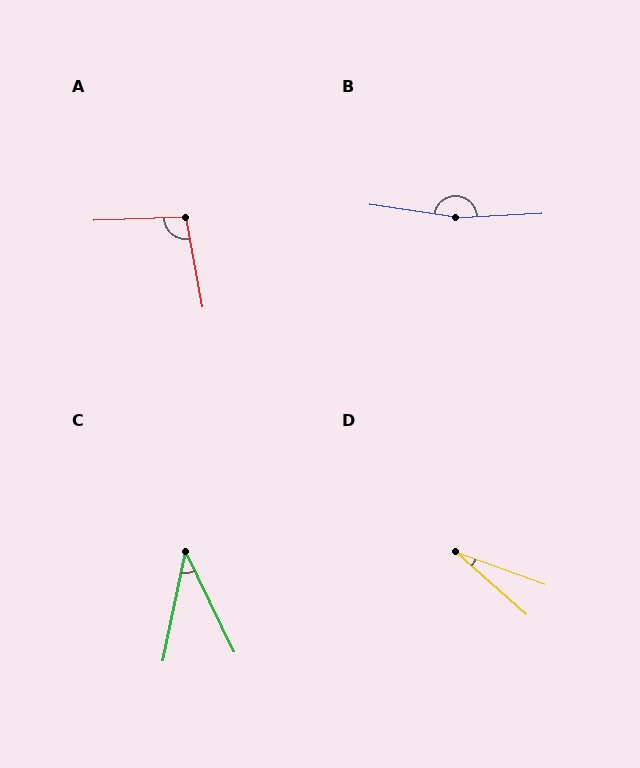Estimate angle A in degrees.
Approximately 98 degrees.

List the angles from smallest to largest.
D (22°), C (37°), A (98°), B (168°).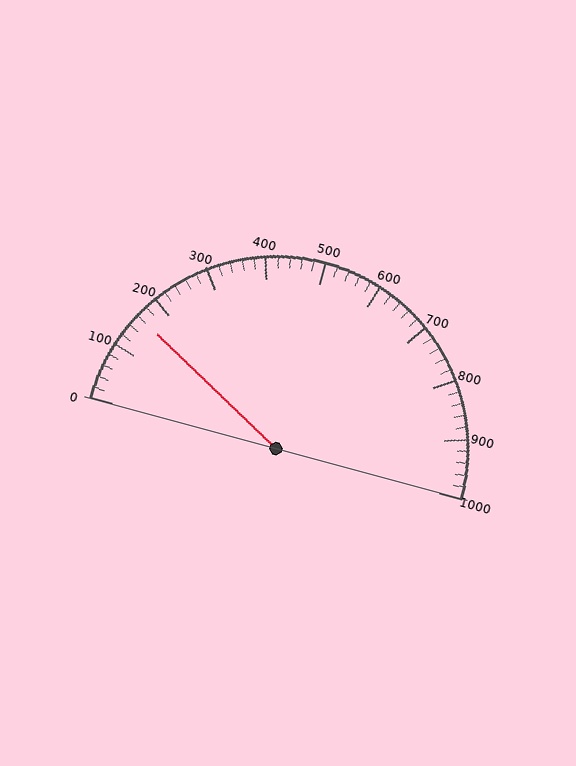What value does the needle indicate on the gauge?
The needle indicates approximately 160.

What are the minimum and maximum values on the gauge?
The gauge ranges from 0 to 1000.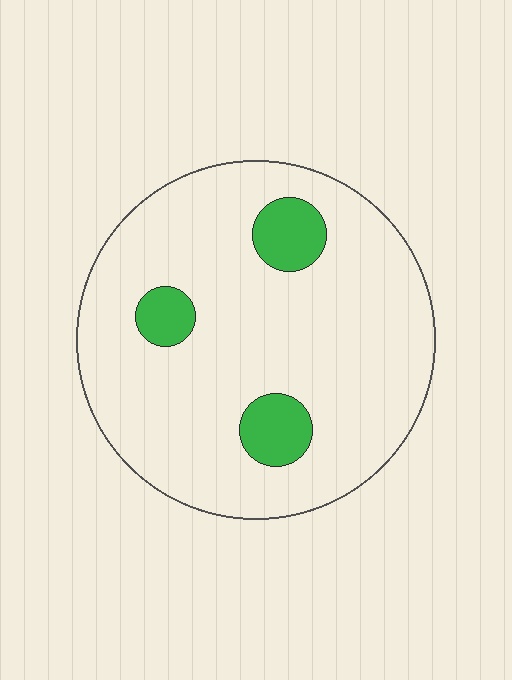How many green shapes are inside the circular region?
3.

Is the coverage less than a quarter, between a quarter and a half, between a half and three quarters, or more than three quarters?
Less than a quarter.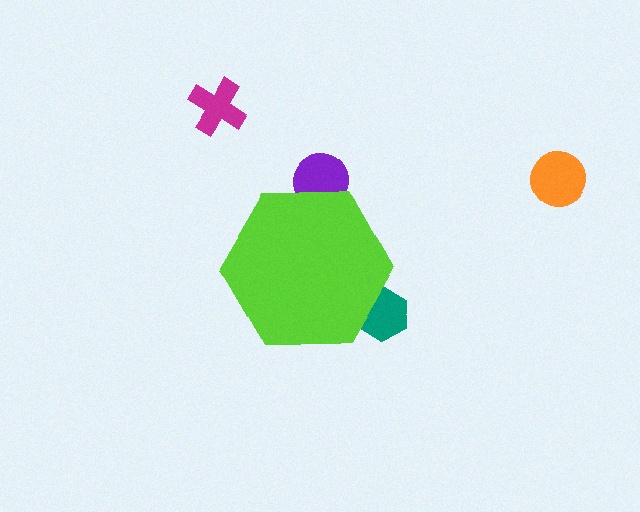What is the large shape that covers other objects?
A lime hexagon.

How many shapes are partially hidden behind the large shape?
2 shapes are partially hidden.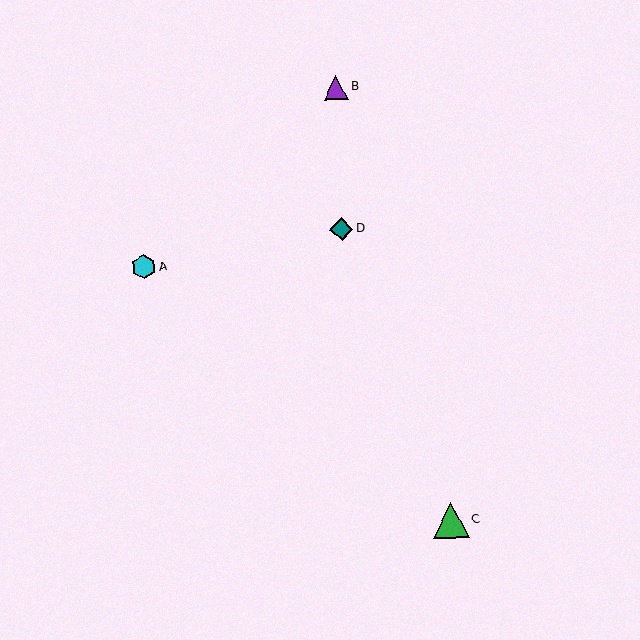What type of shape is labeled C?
Shape C is a green triangle.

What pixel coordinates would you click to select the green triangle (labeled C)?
Click at (451, 520) to select the green triangle C.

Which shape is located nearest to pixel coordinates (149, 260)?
The cyan hexagon (labeled A) at (144, 267) is nearest to that location.